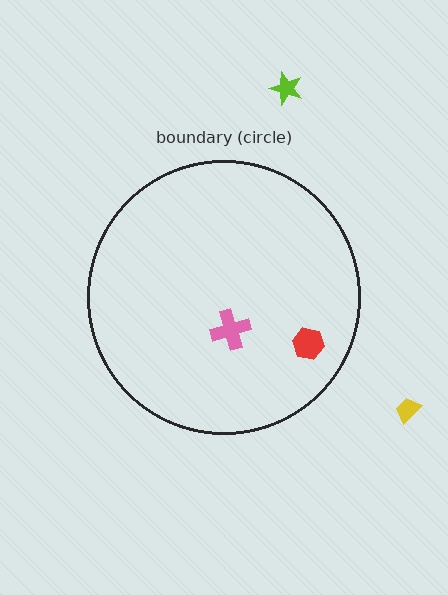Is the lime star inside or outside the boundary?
Outside.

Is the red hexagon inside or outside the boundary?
Inside.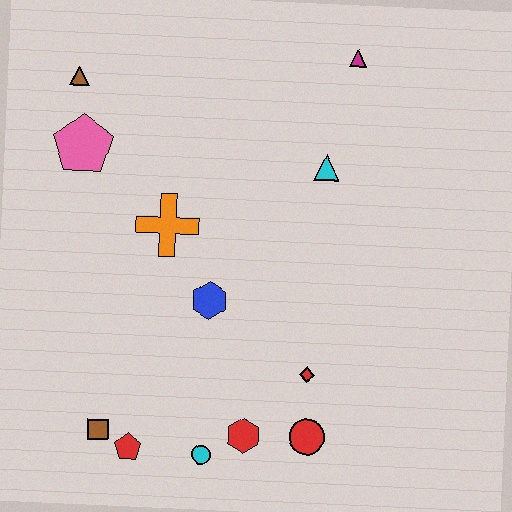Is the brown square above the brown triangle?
No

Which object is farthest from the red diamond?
The brown triangle is farthest from the red diamond.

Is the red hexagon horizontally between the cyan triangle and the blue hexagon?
Yes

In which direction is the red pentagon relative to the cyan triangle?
The red pentagon is below the cyan triangle.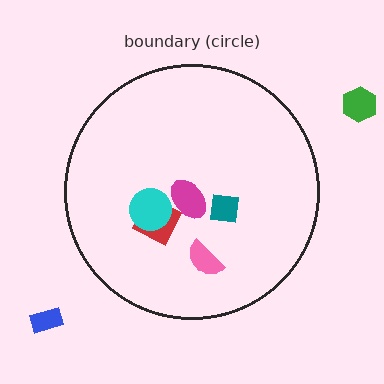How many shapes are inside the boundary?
5 inside, 2 outside.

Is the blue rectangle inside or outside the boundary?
Outside.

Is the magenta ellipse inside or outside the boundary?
Inside.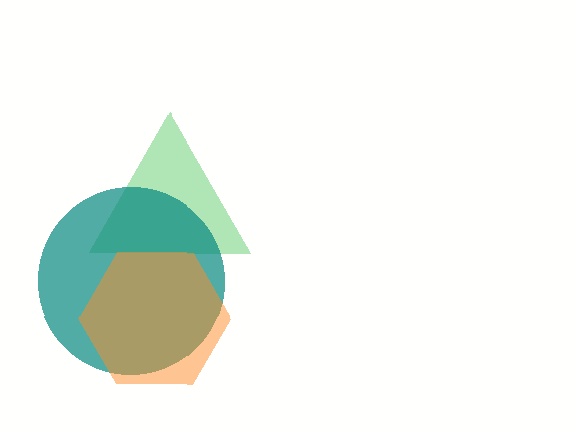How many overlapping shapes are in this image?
There are 3 overlapping shapes in the image.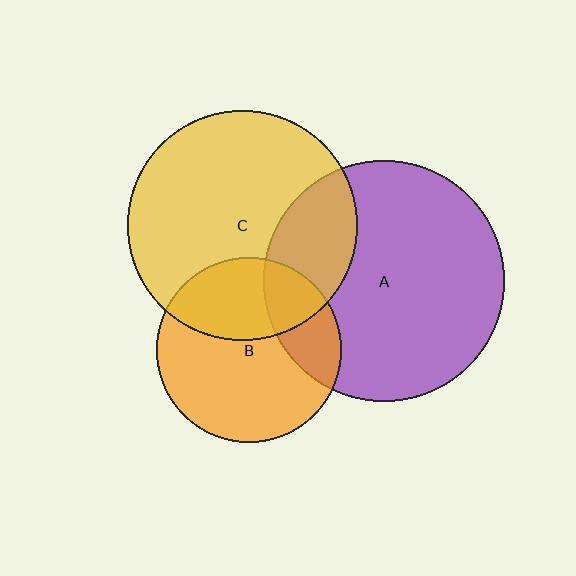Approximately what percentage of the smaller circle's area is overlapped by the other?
Approximately 35%.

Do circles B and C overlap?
Yes.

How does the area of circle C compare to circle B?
Approximately 1.5 times.